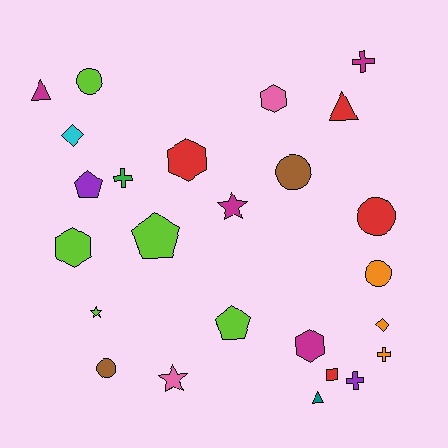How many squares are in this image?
There is 1 square.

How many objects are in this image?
There are 25 objects.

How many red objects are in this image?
There are 4 red objects.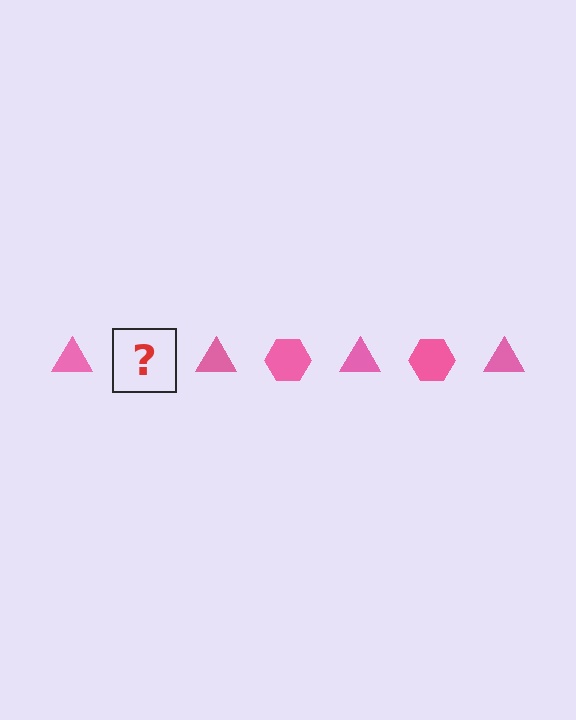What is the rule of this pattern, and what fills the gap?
The rule is that the pattern cycles through triangle, hexagon shapes in pink. The gap should be filled with a pink hexagon.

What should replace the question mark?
The question mark should be replaced with a pink hexagon.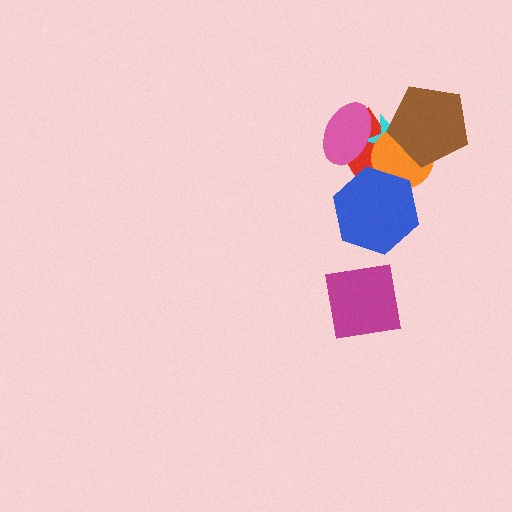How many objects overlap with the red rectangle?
5 objects overlap with the red rectangle.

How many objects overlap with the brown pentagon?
3 objects overlap with the brown pentagon.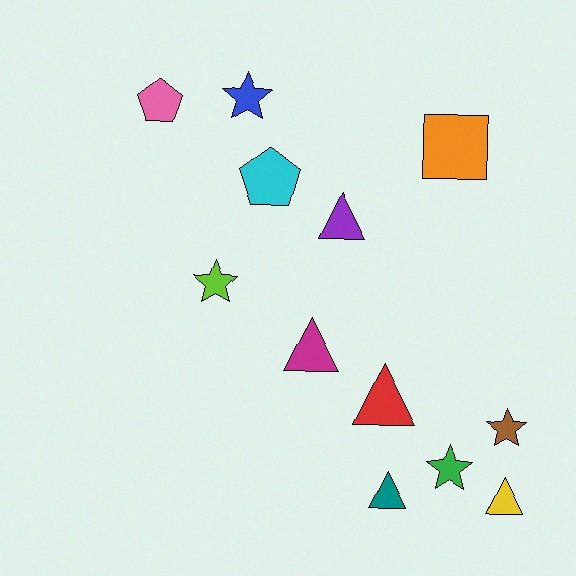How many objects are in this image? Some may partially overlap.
There are 12 objects.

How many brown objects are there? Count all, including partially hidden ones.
There is 1 brown object.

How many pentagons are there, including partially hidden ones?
There are 2 pentagons.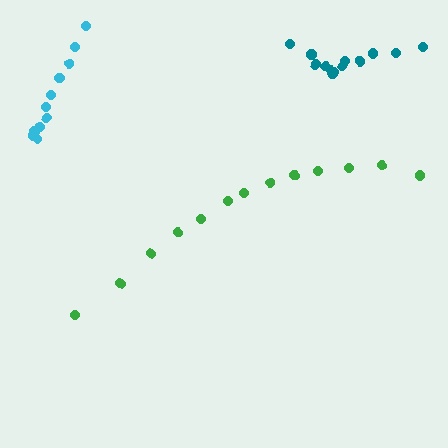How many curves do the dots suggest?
There are 3 distinct paths.